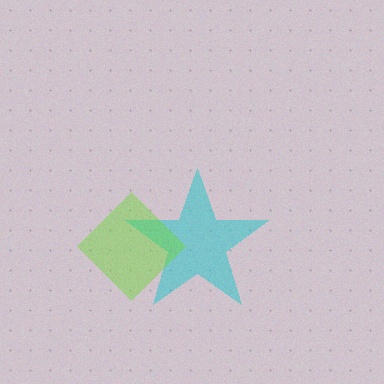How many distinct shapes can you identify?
There are 2 distinct shapes: a cyan star, a lime diamond.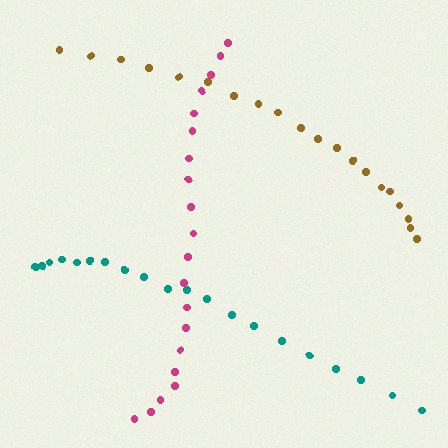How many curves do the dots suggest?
There are 3 distinct paths.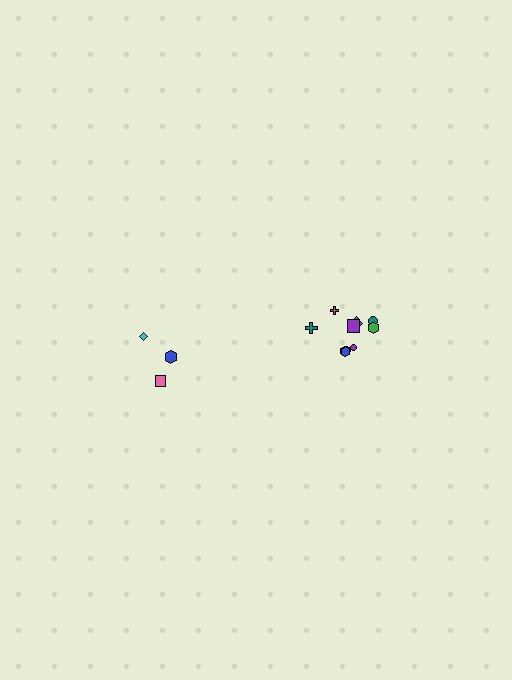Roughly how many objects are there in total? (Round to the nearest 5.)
Roughly 15 objects in total.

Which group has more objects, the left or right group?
The right group.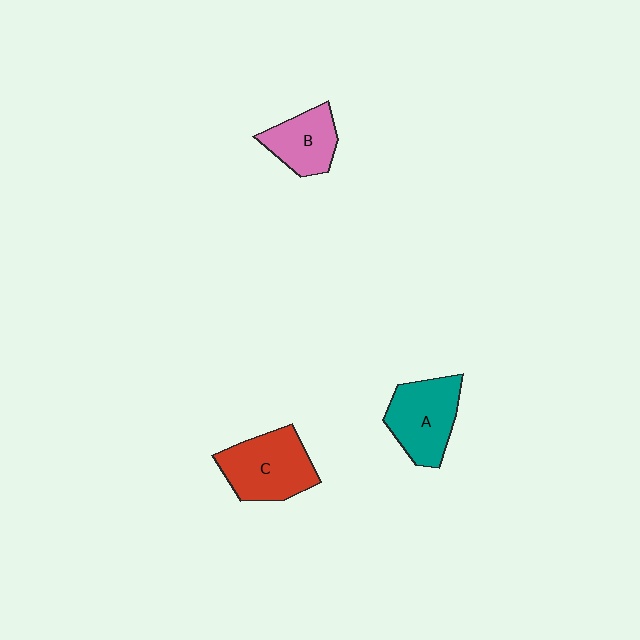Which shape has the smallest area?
Shape B (pink).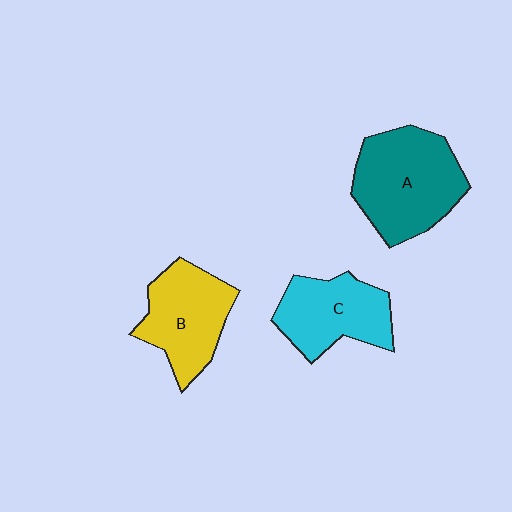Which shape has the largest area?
Shape A (teal).